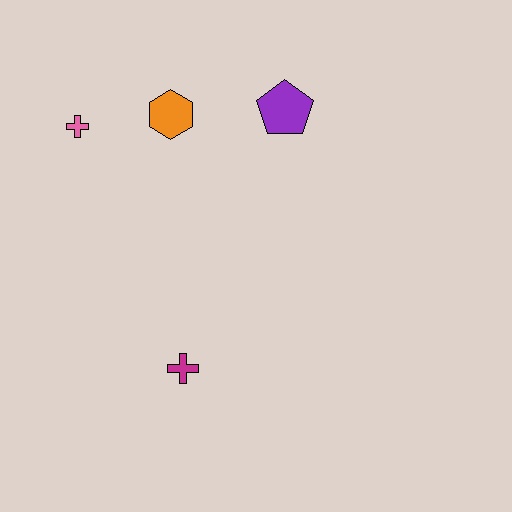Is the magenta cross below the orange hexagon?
Yes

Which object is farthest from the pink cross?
The magenta cross is farthest from the pink cross.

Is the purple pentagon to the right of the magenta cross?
Yes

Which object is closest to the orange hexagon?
The pink cross is closest to the orange hexagon.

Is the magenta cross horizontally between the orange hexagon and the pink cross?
No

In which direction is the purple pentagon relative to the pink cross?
The purple pentagon is to the right of the pink cross.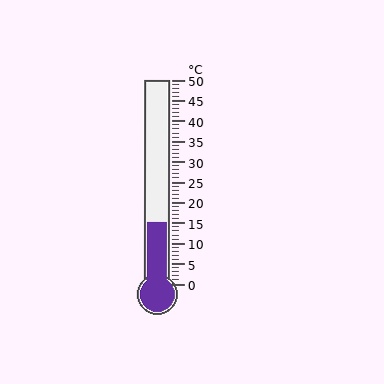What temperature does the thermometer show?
The thermometer shows approximately 15°C.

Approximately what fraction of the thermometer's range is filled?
The thermometer is filled to approximately 30% of its range.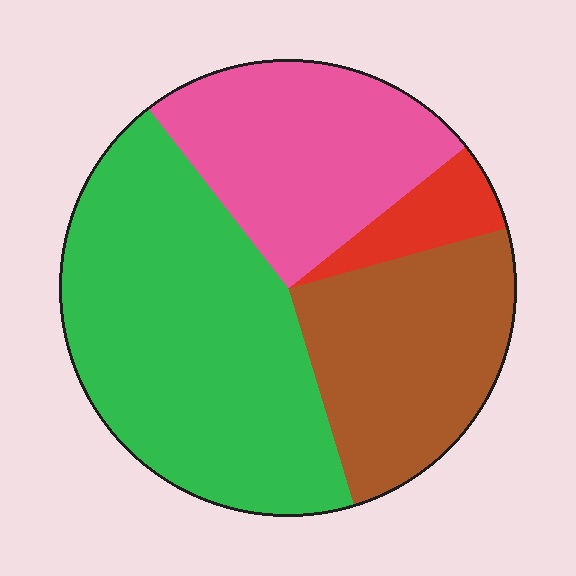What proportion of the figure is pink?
Pink covers 25% of the figure.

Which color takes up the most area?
Green, at roughly 45%.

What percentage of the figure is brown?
Brown takes up between a sixth and a third of the figure.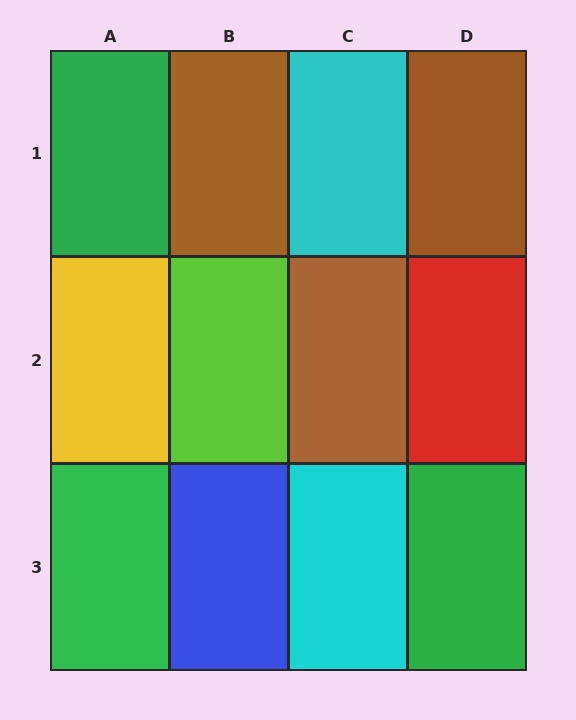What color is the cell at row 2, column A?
Yellow.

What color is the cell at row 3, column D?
Green.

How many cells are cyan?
2 cells are cyan.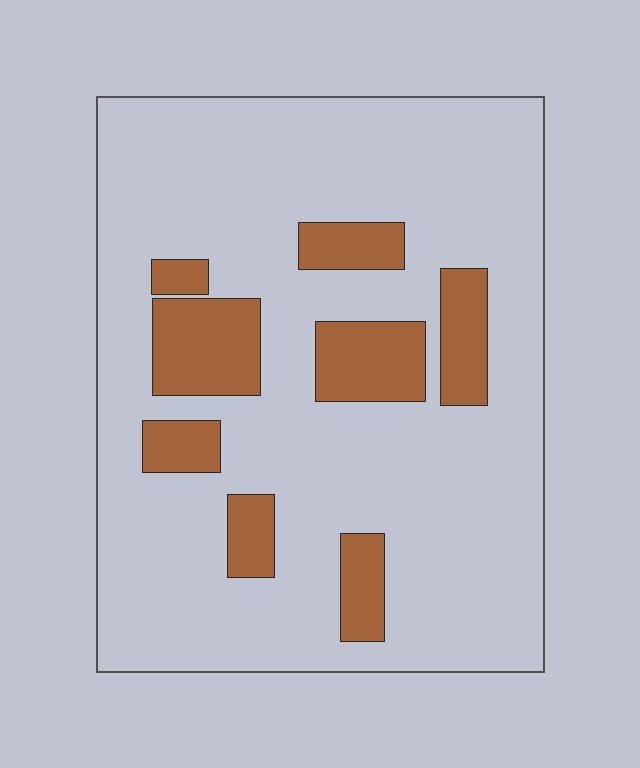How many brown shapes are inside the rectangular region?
8.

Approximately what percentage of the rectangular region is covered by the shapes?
Approximately 20%.